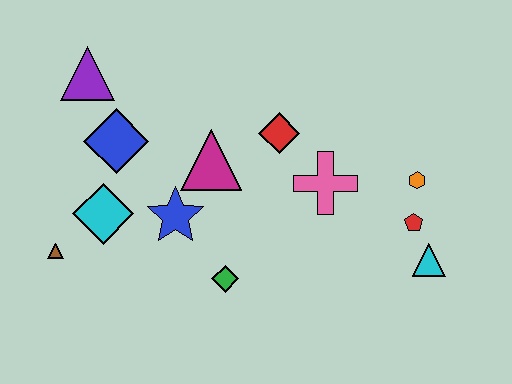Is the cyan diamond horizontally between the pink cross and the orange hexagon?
No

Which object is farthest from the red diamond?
The brown triangle is farthest from the red diamond.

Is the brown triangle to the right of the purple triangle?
No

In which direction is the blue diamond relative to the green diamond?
The blue diamond is above the green diamond.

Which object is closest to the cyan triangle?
The red pentagon is closest to the cyan triangle.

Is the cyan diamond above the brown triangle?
Yes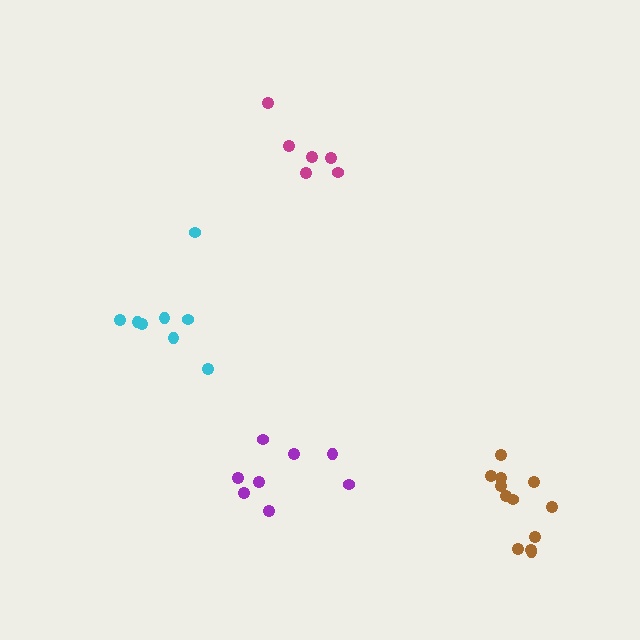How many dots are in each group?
Group 1: 8 dots, Group 2: 8 dots, Group 3: 6 dots, Group 4: 12 dots (34 total).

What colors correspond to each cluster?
The clusters are colored: cyan, purple, magenta, brown.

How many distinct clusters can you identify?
There are 4 distinct clusters.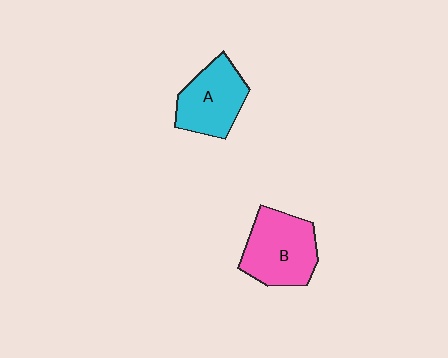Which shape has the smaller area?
Shape A (cyan).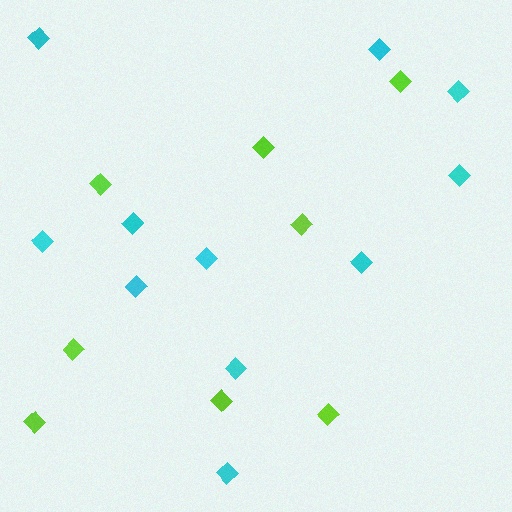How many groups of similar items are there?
There are 2 groups: one group of cyan diamonds (11) and one group of lime diamonds (8).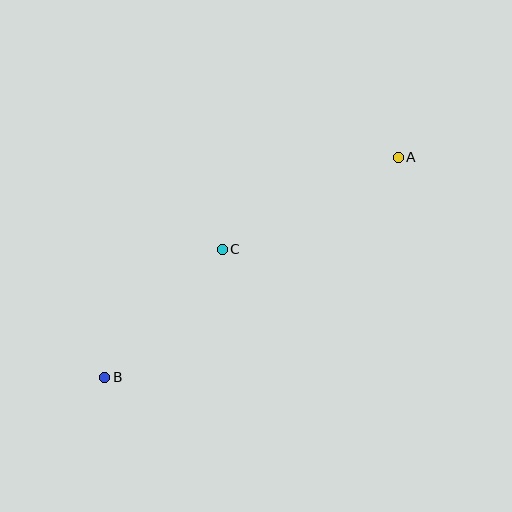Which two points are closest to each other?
Points B and C are closest to each other.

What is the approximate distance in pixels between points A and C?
The distance between A and C is approximately 199 pixels.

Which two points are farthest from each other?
Points A and B are farthest from each other.